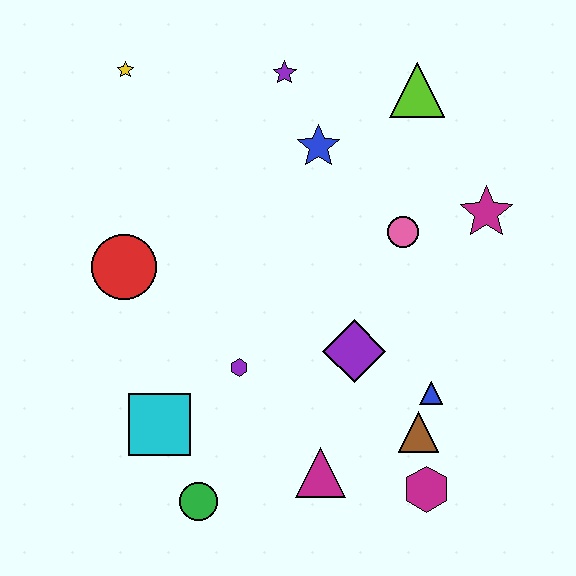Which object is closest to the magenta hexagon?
The brown triangle is closest to the magenta hexagon.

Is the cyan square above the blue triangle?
No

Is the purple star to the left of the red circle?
No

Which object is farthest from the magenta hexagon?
The yellow star is farthest from the magenta hexagon.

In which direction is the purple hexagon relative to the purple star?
The purple hexagon is below the purple star.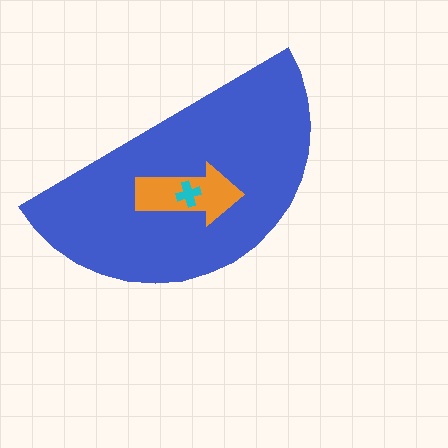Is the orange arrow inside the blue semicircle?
Yes.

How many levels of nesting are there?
3.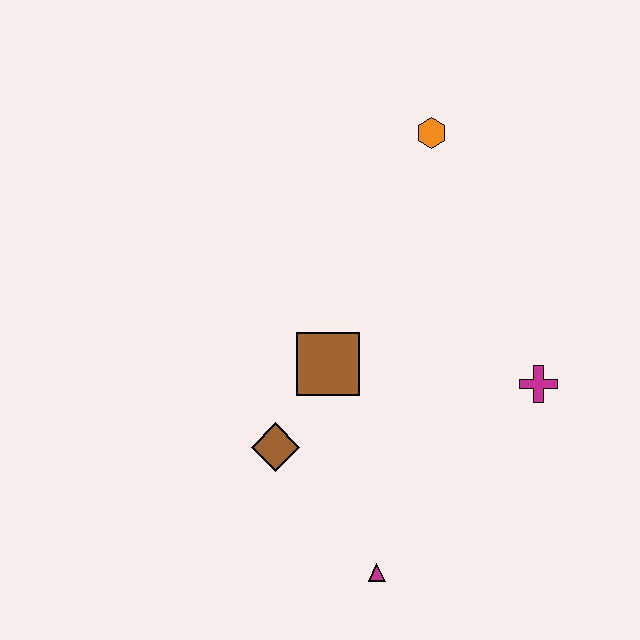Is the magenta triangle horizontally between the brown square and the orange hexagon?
Yes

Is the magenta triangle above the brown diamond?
No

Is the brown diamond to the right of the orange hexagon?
No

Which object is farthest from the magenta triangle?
The orange hexagon is farthest from the magenta triangle.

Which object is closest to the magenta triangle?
The brown diamond is closest to the magenta triangle.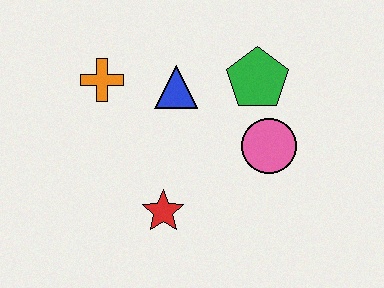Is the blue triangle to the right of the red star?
Yes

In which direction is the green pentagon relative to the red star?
The green pentagon is above the red star.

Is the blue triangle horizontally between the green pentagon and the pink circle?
No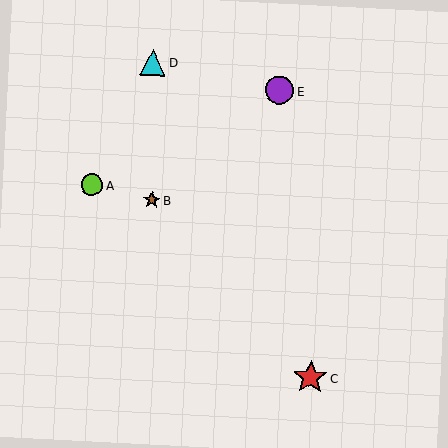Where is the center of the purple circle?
The center of the purple circle is at (280, 90).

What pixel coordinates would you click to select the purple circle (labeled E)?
Click at (280, 90) to select the purple circle E.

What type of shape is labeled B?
Shape B is a brown star.